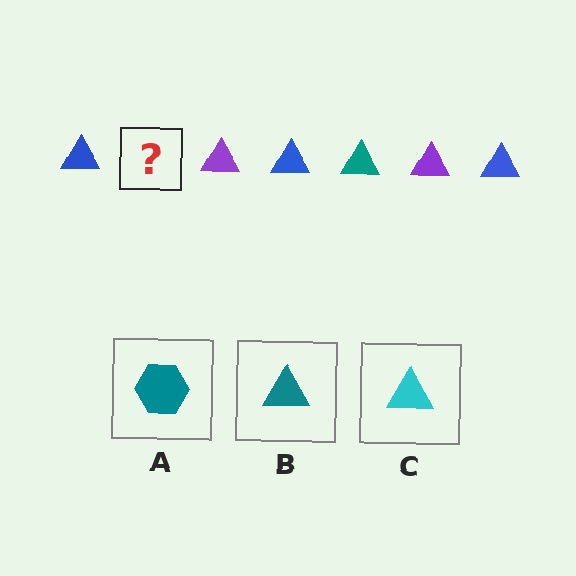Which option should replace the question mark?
Option B.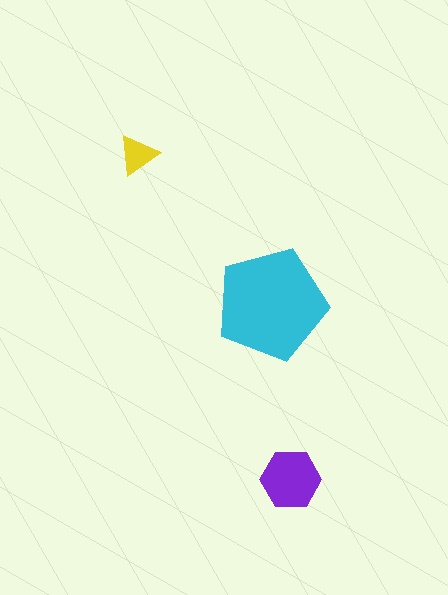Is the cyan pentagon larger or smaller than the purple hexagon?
Larger.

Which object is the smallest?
The yellow triangle.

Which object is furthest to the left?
The yellow triangle is leftmost.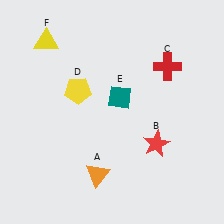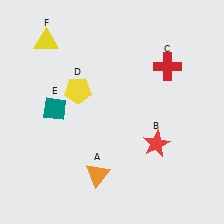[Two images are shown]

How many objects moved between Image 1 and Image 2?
1 object moved between the two images.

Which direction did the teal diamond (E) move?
The teal diamond (E) moved left.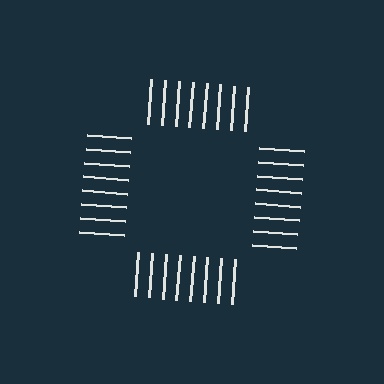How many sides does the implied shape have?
4 sides — the line-ends trace a square.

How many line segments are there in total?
32 — 8 along each of the 4 edges.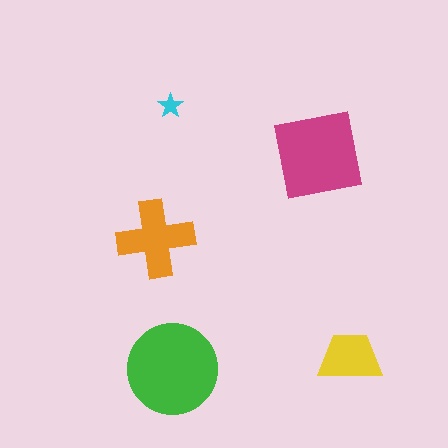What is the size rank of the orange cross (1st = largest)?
3rd.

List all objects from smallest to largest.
The cyan star, the yellow trapezoid, the orange cross, the magenta square, the green circle.